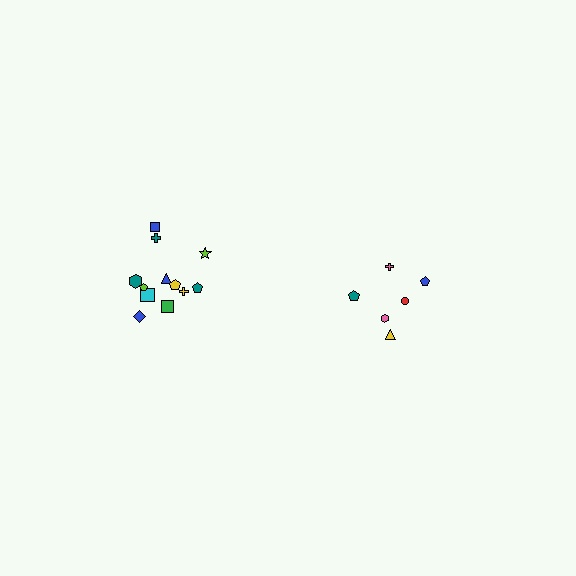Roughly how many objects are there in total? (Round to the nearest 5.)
Roughly 20 objects in total.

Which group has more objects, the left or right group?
The left group.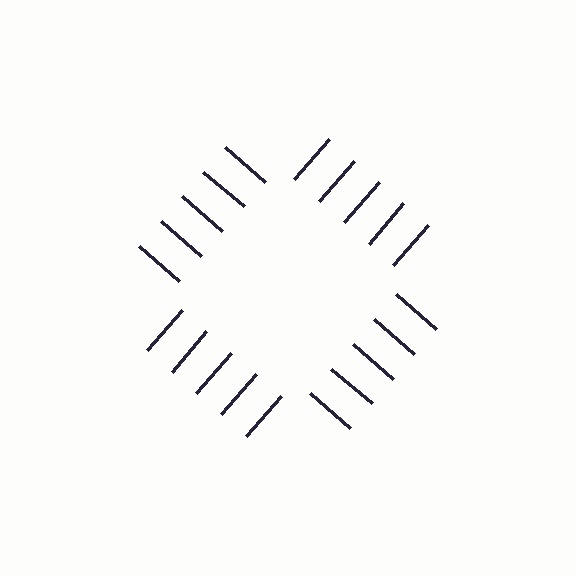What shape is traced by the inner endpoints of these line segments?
An illusory square — the line segments terminate on its edges but no continuous stroke is drawn.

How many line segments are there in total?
20 — 5 along each of the 4 edges.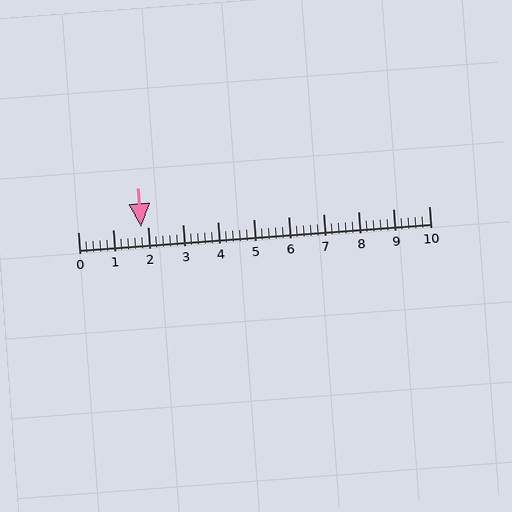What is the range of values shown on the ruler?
The ruler shows values from 0 to 10.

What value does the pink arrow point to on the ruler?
The pink arrow points to approximately 1.8.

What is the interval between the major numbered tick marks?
The major tick marks are spaced 1 units apart.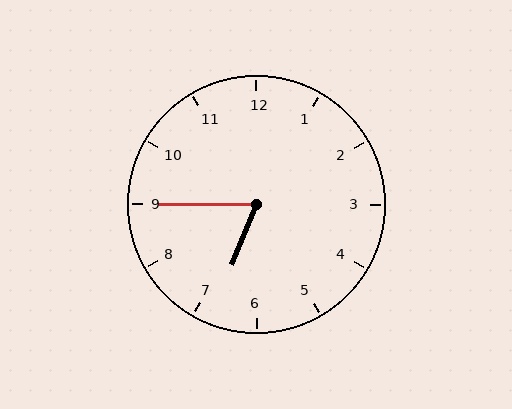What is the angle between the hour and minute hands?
Approximately 68 degrees.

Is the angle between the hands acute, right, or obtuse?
It is acute.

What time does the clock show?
6:45.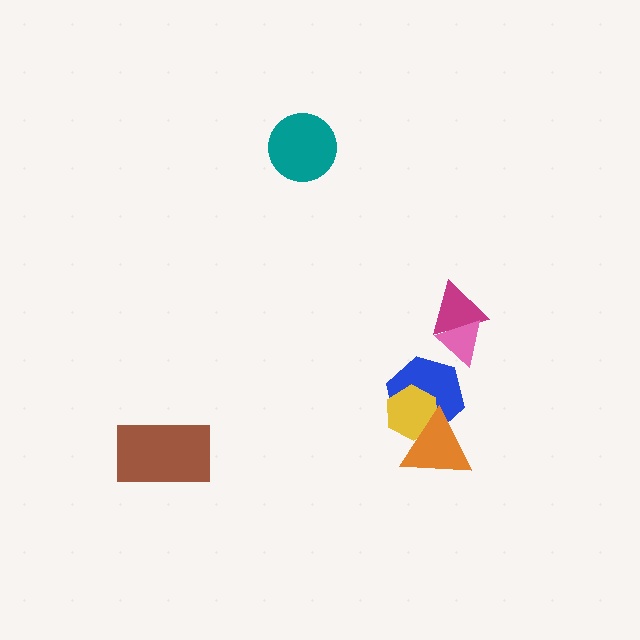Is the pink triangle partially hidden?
No, no other shape covers it.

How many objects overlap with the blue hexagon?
2 objects overlap with the blue hexagon.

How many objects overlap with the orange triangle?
2 objects overlap with the orange triangle.